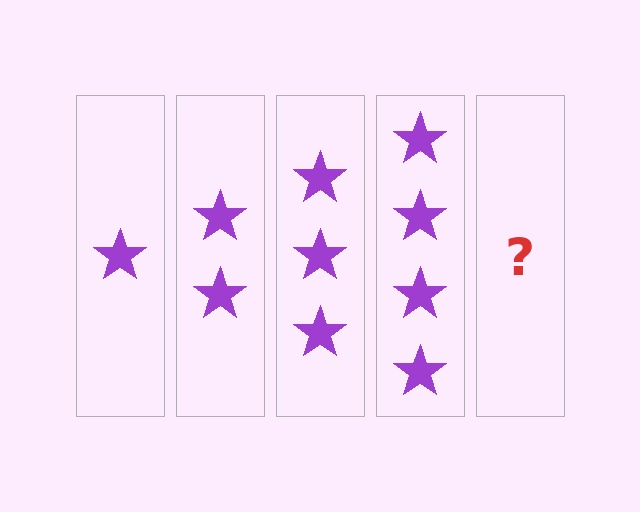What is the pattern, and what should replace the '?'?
The pattern is that each step adds one more star. The '?' should be 5 stars.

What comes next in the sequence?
The next element should be 5 stars.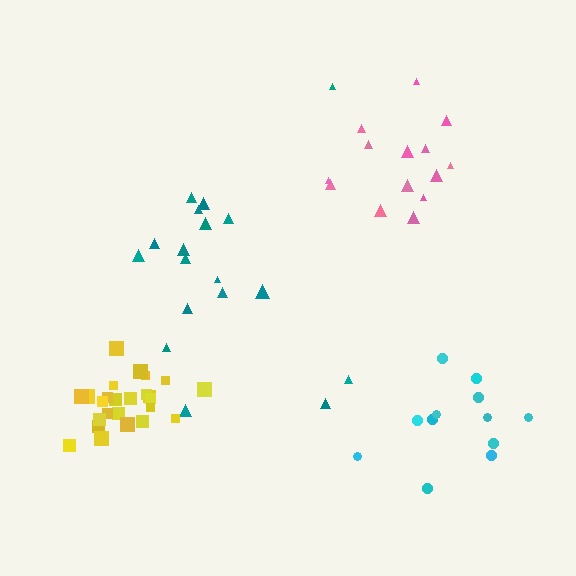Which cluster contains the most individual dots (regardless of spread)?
Yellow (25).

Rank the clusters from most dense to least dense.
yellow, pink, cyan, teal.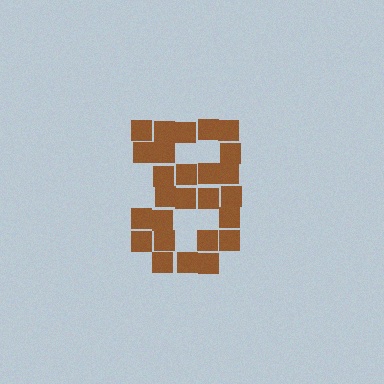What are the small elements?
The small elements are squares.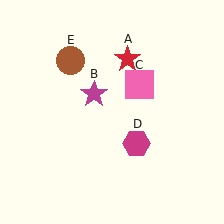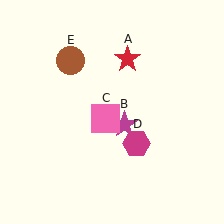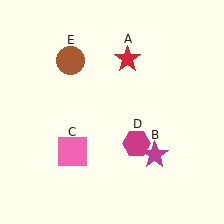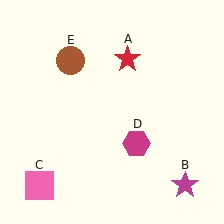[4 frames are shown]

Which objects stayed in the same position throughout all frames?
Red star (object A) and magenta hexagon (object D) and brown circle (object E) remained stationary.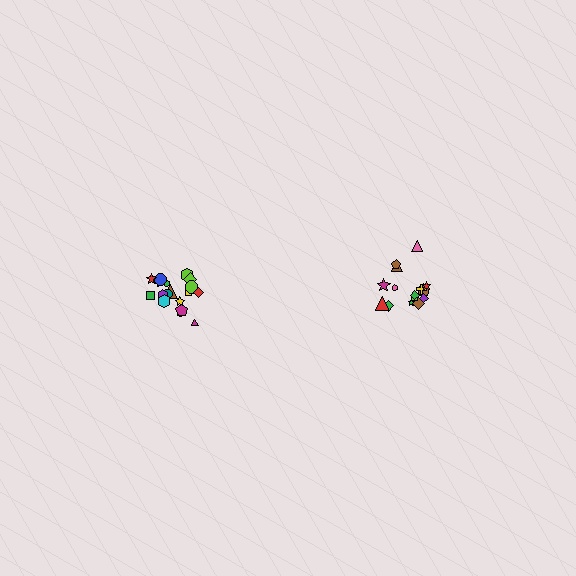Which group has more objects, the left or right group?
The left group.